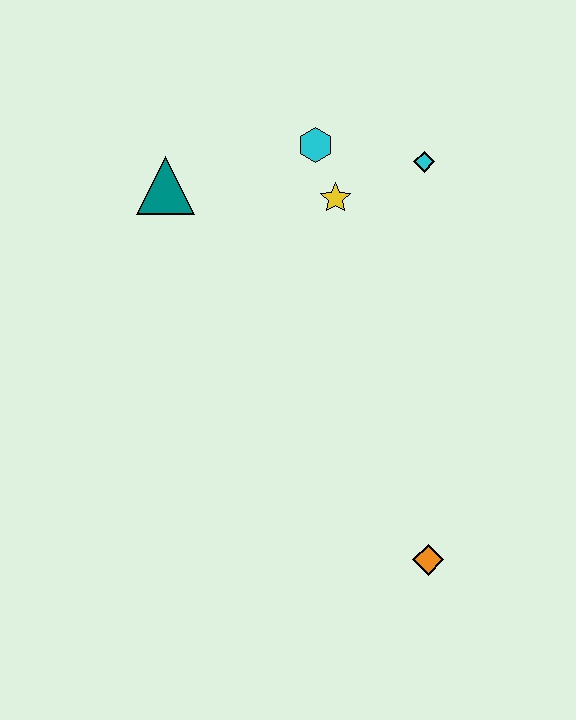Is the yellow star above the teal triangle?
No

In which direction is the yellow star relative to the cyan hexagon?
The yellow star is below the cyan hexagon.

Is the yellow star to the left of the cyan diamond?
Yes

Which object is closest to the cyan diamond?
The yellow star is closest to the cyan diamond.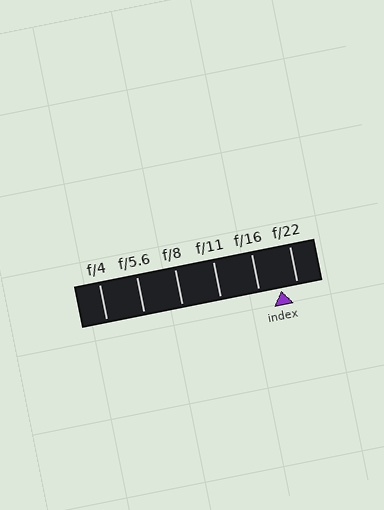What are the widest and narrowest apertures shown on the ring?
The widest aperture shown is f/4 and the narrowest is f/22.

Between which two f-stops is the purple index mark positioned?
The index mark is between f/16 and f/22.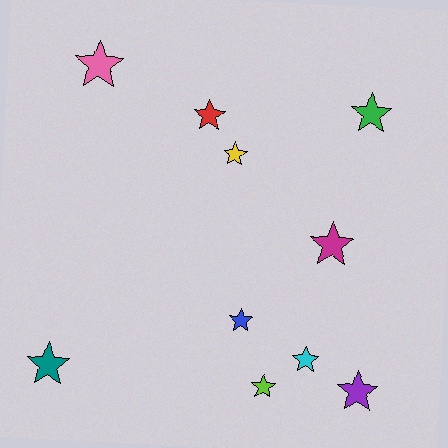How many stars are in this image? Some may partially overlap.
There are 10 stars.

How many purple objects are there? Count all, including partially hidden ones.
There is 1 purple object.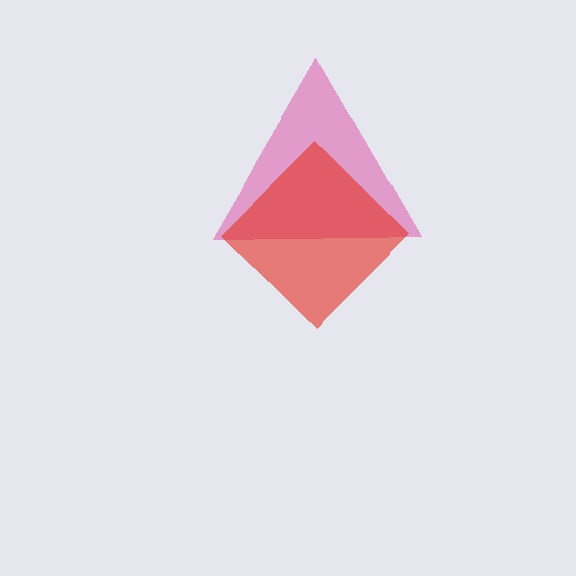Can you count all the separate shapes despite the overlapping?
Yes, there are 2 separate shapes.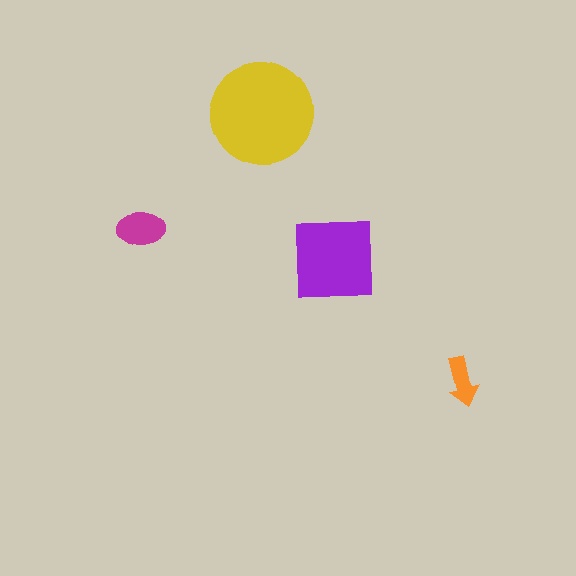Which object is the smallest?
The orange arrow.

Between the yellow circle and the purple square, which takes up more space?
The yellow circle.